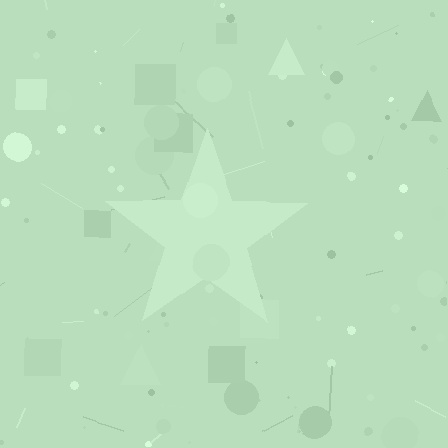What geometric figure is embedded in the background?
A star is embedded in the background.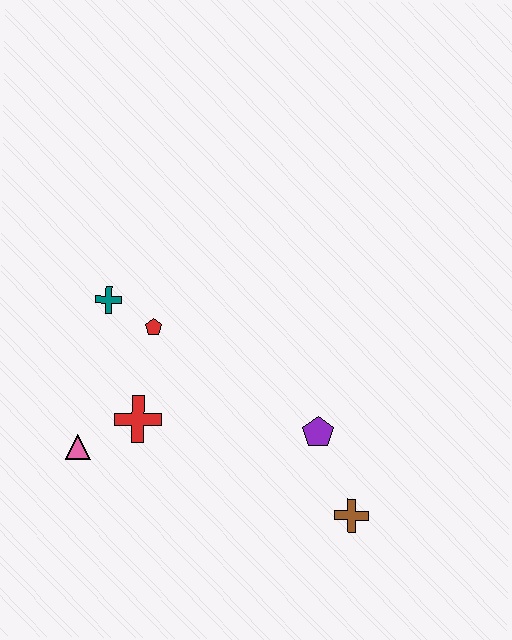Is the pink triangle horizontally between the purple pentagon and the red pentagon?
No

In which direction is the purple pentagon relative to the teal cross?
The purple pentagon is to the right of the teal cross.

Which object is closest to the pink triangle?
The red cross is closest to the pink triangle.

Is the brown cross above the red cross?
No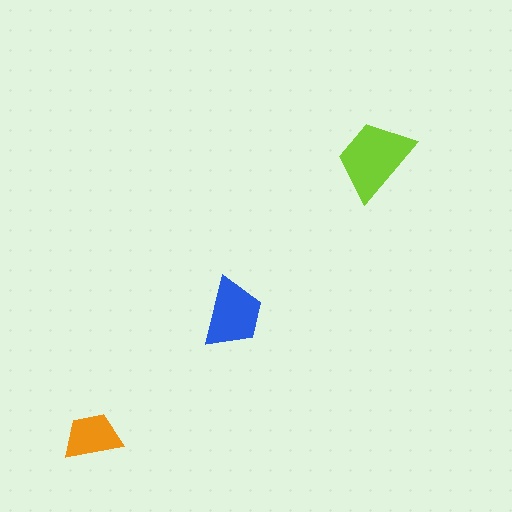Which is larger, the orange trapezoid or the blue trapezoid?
The blue one.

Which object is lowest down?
The orange trapezoid is bottommost.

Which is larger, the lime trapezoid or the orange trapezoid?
The lime one.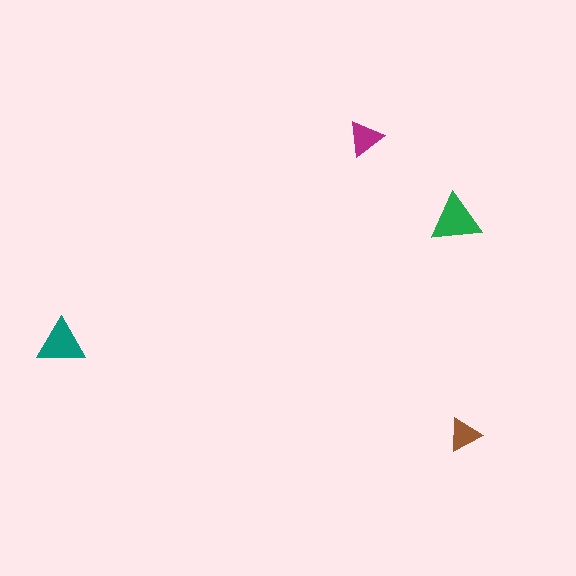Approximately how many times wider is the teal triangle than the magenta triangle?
About 1.5 times wider.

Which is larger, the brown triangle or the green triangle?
The green one.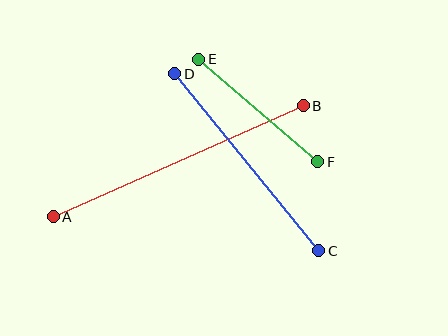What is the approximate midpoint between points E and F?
The midpoint is at approximately (258, 111) pixels.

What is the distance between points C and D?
The distance is approximately 228 pixels.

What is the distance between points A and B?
The distance is approximately 273 pixels.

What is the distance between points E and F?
The distance is approximately 157 pixels.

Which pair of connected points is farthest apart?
Points A and B are farthest apart.